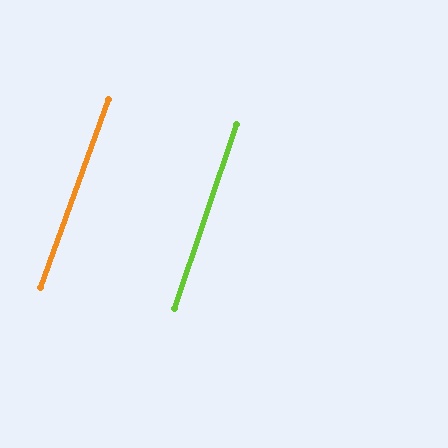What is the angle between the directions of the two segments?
Approximately 1 degree.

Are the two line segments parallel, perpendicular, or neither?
Parallel — their directions differ by only 1.1°.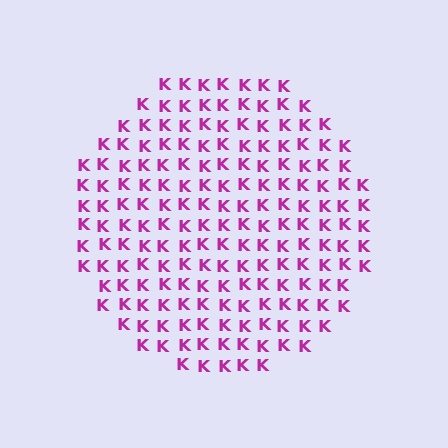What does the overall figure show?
The overall figure shows a circle.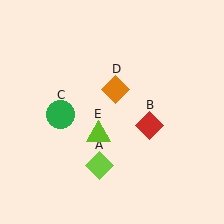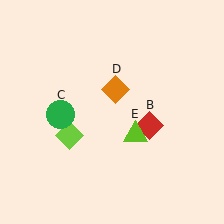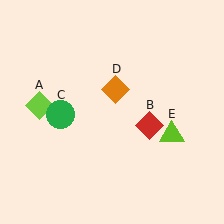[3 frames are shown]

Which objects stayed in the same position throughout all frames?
Red diamond (object B) and green circle (object C) and orange diamond (object D) remained stationary.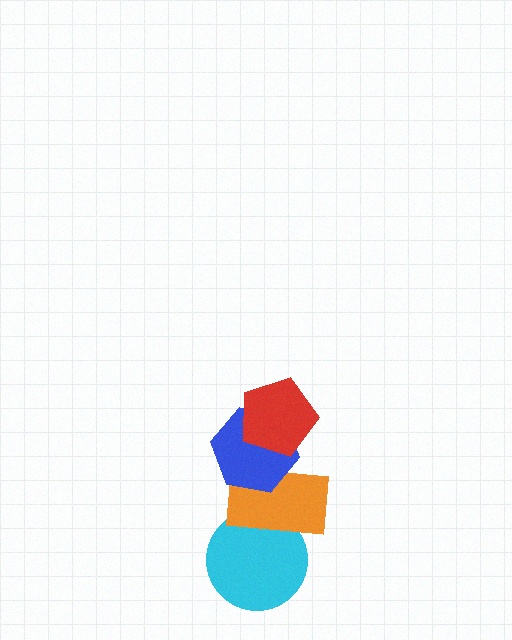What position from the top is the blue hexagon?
The blue hexagon is 2nd from the top.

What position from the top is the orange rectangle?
The orange rectangle is 3rd from the top.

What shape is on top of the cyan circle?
The orange rectangle is on top of the cyan circle.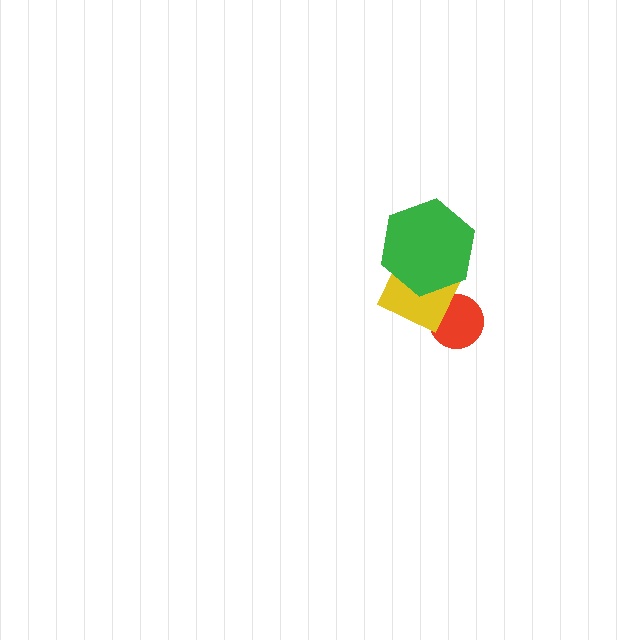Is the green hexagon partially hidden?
No, no other shape covers it.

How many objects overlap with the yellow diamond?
2 objects overlap with the yellow diamond.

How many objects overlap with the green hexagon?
1 object overlaps with the green hexagon.